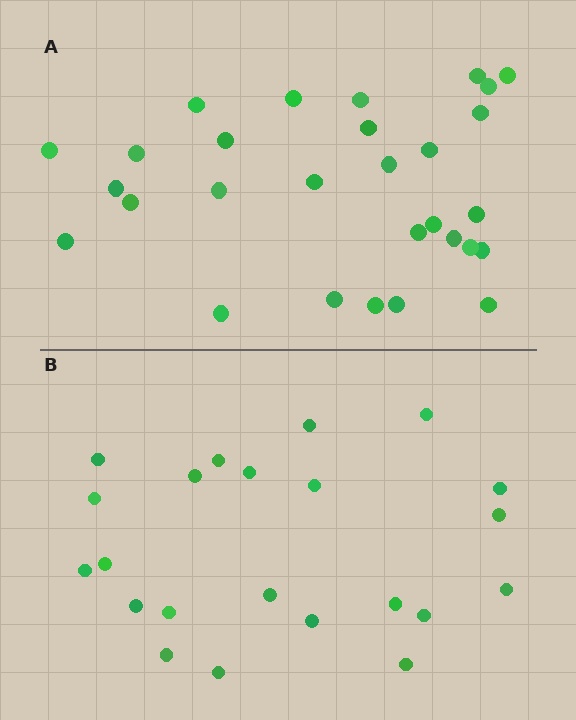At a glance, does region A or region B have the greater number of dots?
Region A (the top region) has more dots.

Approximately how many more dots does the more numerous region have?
Region A has roughly 8 or so more dots than region B.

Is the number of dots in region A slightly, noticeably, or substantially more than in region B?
Region A has noticeably more, but not dramatically so. The ratio is roughly 1.3 to 1.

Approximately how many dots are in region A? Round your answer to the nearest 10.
About 30 dots. (The exact count is 29, which rounds to 30.)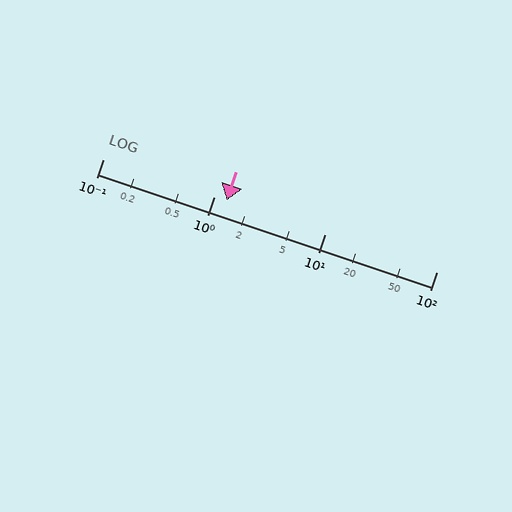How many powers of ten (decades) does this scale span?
The scale spans 3 decades, from 0.1 to 100.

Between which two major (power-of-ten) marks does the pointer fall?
The pointer is between 1 and 10.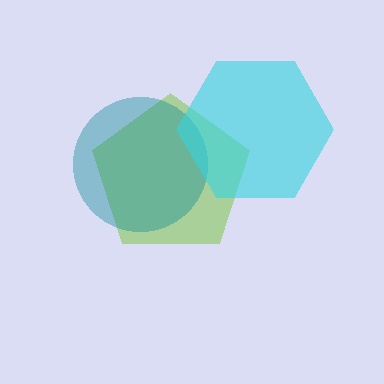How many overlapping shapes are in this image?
There are 3 overlapping shapes in the image.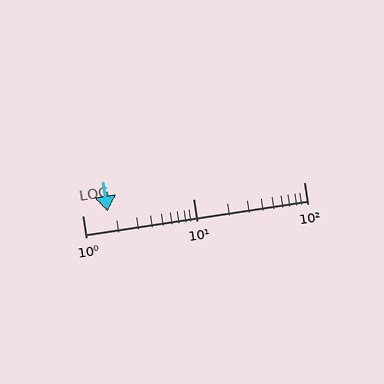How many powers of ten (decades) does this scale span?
The scale spans 2 decades, from 1 to 100.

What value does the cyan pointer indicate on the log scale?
The pointer indicates approximately 1.7.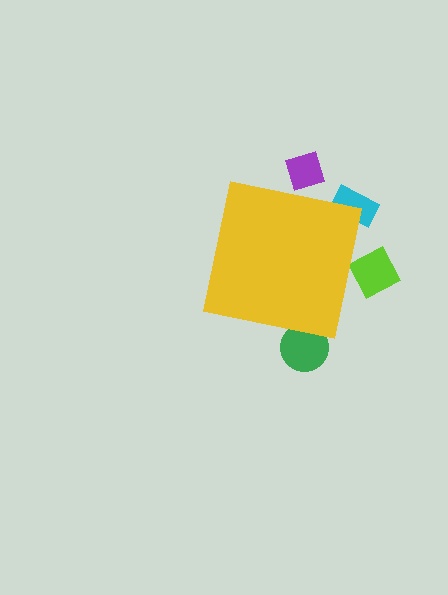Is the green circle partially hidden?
Yes, the green circle is partially hidden behind the yellow square.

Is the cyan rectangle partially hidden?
Yes, the cyan rectangle is partially hidden behind the yellow square.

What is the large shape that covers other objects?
A yellow square.